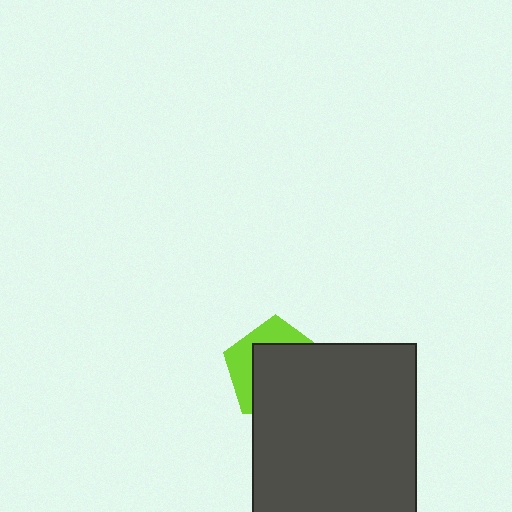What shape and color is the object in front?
The object in front is a dark gray rectangle.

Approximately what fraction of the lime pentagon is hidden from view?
Roughly 65% of the lime pentagon is hidden behind the dark gray rectangle.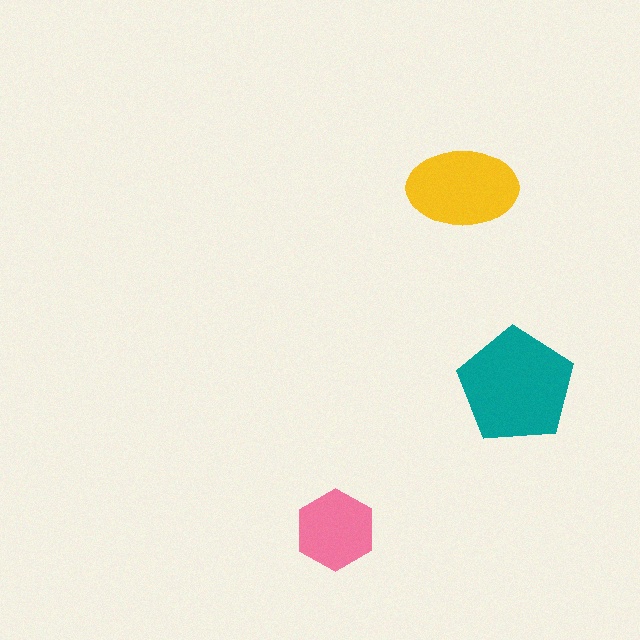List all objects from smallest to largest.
The pink hexagon, the yellow ellipse, the teal pentagon.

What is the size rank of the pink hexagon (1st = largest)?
3rd.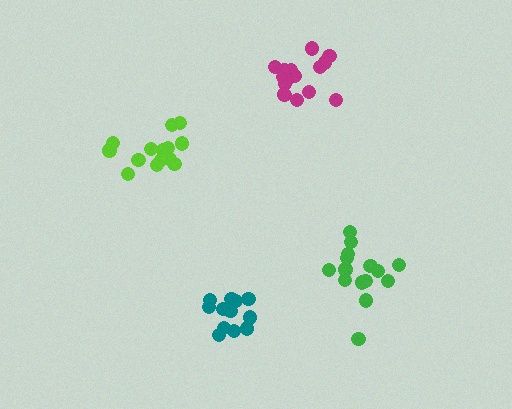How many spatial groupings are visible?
There are 4 spatial groupings.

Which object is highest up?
The magenta cluster is topmost.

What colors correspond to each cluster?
The clusters are colored: green, teal, lime, magenta.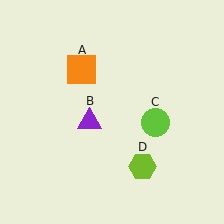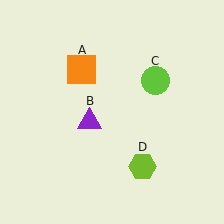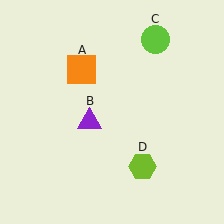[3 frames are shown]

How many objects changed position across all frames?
1 object changed position: lime circle (object C).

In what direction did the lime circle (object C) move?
The lime circle (object C) moved up.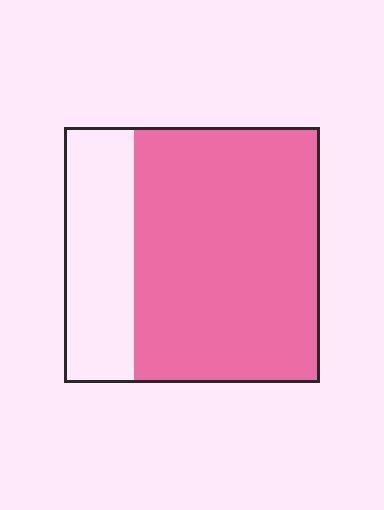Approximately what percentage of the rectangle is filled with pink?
Approximately 75%.